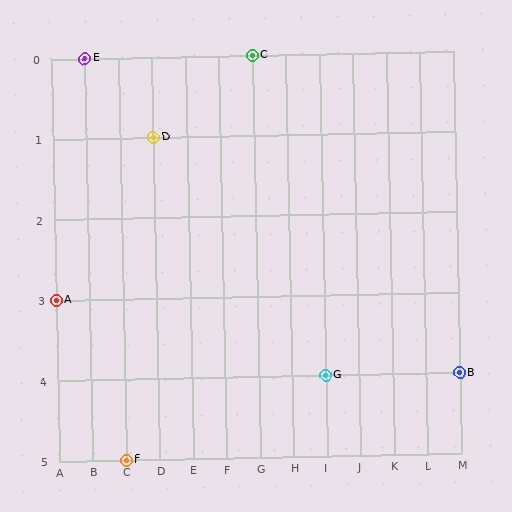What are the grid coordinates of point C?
Point C is at grid coordinates (G, 0).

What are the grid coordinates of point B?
Point B is at grid coordinates (M, 4).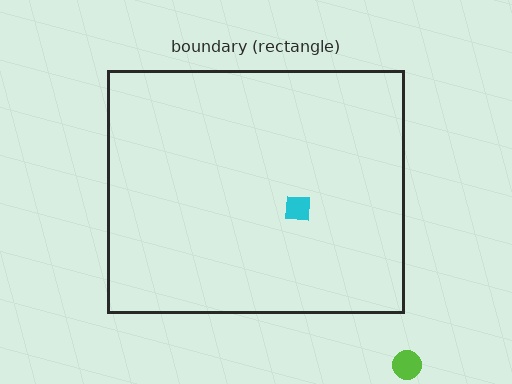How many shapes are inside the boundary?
1 inside, 1 outside.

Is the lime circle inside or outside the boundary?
Outside.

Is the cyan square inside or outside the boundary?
Inside.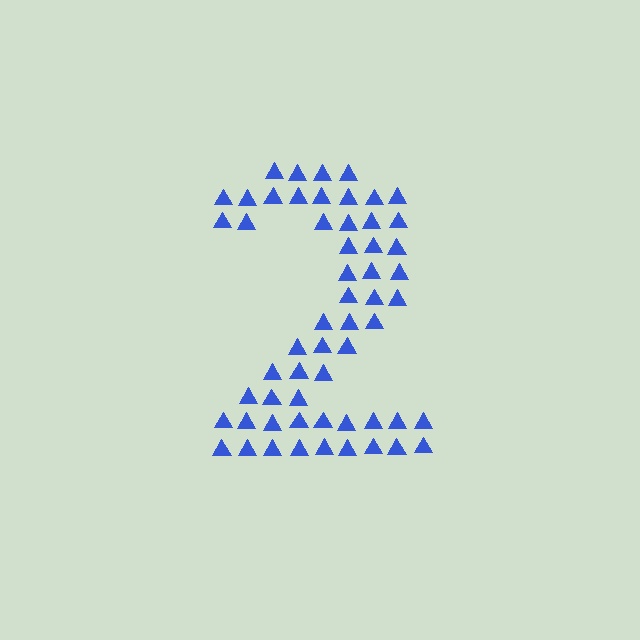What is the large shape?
The large shape is the digit 2.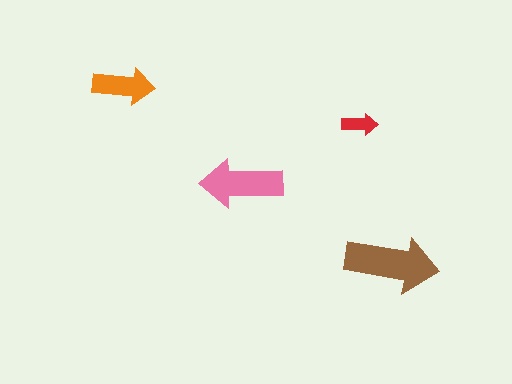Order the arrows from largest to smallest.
the brown one, the pink one, the orange one, the red one.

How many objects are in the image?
There are 4 objects in the image.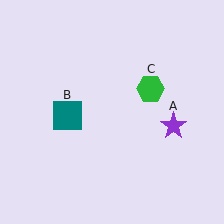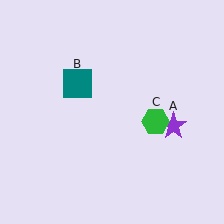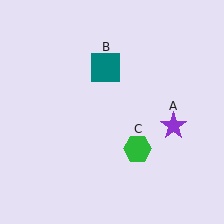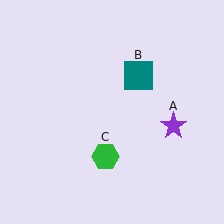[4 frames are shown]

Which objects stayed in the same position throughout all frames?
Purple star (object A) remained stationary.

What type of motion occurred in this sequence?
The teal square (object B), green hexagon (object C) rotated clockwise around the center of the scene.